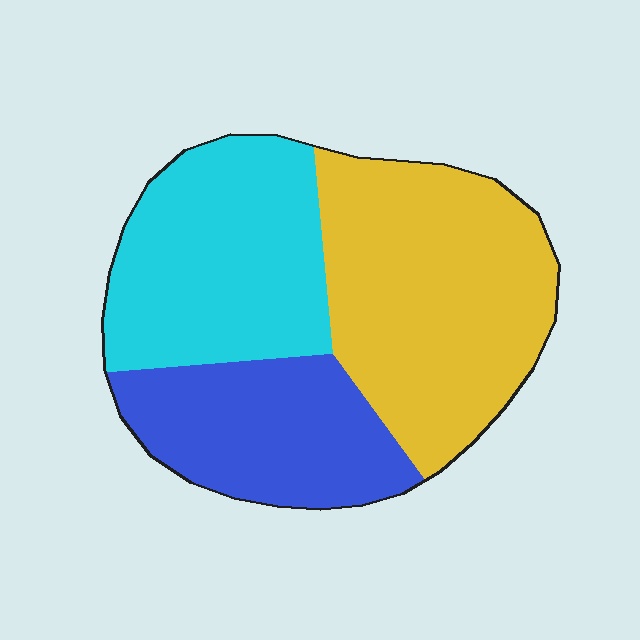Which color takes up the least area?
Blue, at roughly 25%.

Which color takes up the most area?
Yellow, at roughly 40%.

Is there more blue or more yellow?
Yellow.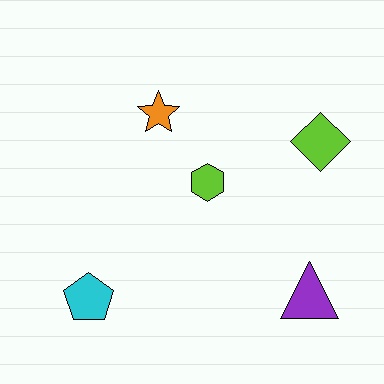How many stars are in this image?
There is 1 star.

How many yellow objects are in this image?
There are no yellow objects.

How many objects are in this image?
There are 5 objects.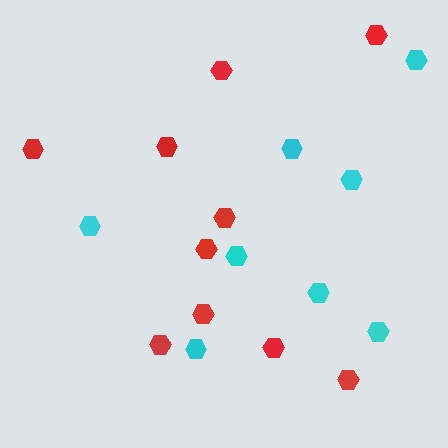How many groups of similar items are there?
There are 2 groups: one group of cyan hexagons (8) and one group of red hexagons (10).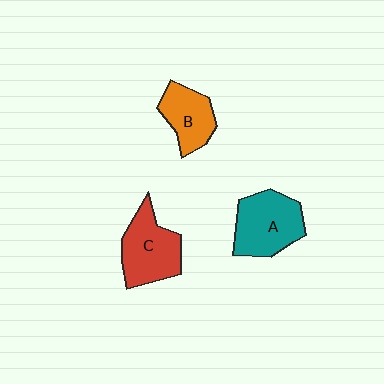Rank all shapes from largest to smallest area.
From largest to smallest: A (teal), C (red), B (orange).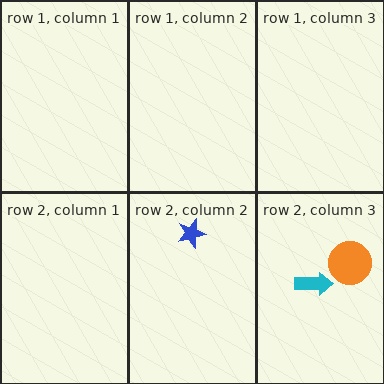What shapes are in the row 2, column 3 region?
The orange circle, the cyan arrow.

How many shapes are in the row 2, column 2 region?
1.